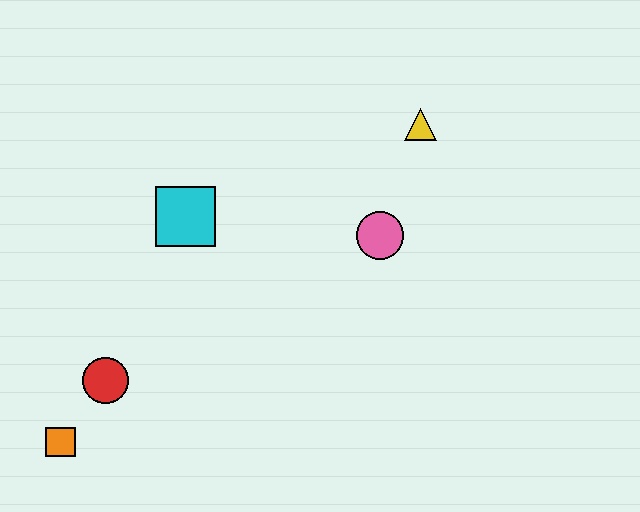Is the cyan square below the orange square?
No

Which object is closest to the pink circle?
The yellow triangle is closest to the pink circle.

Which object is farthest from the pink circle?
The orange square is farthest from the pink circle.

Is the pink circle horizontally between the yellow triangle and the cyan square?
Yes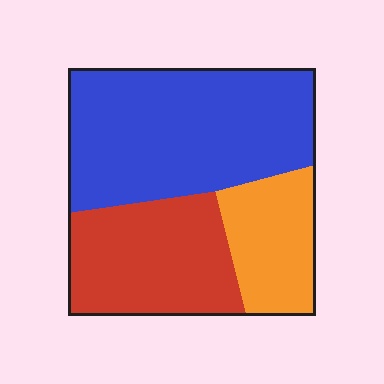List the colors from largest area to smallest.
From largest to smallest: blue, red, orange.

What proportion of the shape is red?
Red covers 30% of the shape.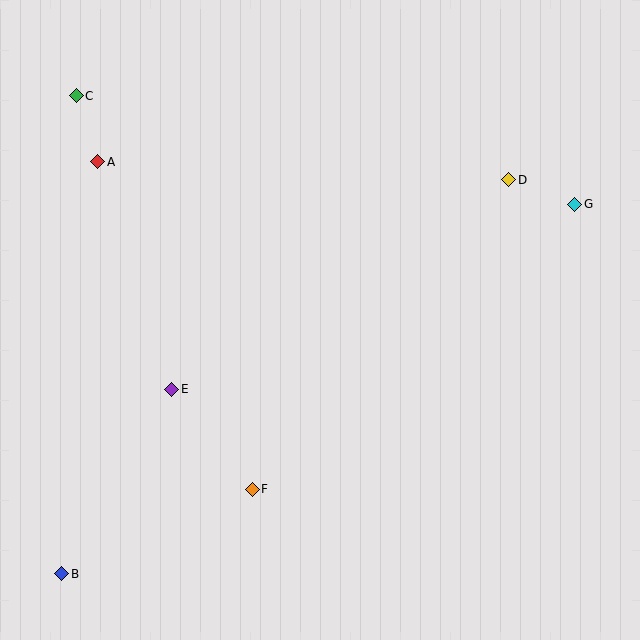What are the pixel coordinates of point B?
Point B is at (62, 574).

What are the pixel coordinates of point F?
Point F is at (252, 489).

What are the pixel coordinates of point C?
Point C is at (76, 96).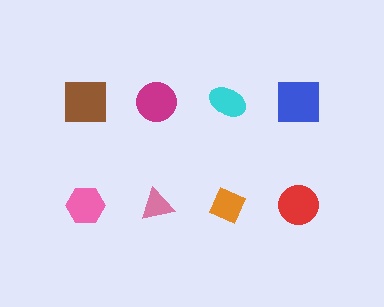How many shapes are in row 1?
4 shapes.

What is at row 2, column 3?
An orange diamond.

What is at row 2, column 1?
A pink hexagon.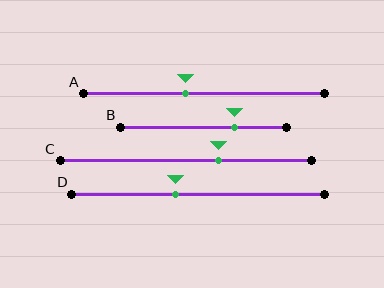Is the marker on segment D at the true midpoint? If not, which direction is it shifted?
No, the marker on segment D is shifted to the left by about 9% of the segment length.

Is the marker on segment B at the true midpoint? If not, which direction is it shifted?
No, the marker on segment B is shifted to the right by about 18% of the segment length.